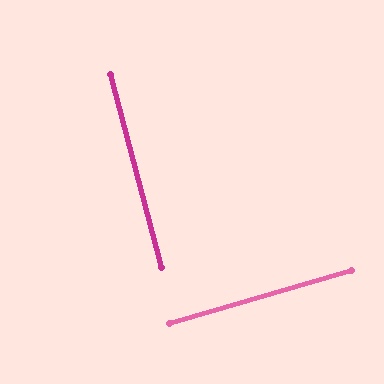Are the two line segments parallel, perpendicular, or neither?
Perpendicular — they meet at approximately 88°.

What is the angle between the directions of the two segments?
Approximately 88 degrees.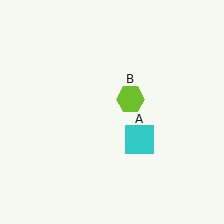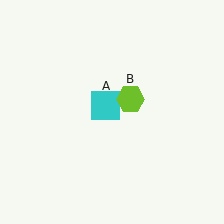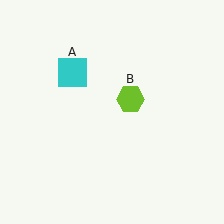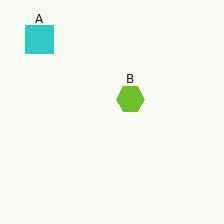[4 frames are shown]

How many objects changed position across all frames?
1 object changed position: cyan square (object A).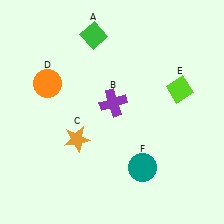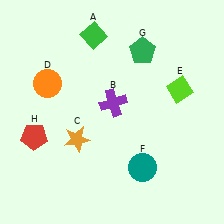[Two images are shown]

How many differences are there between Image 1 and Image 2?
There are 2 differences between the two images.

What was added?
A green pentagon (G), a red pentagon (H) were added in Image 2.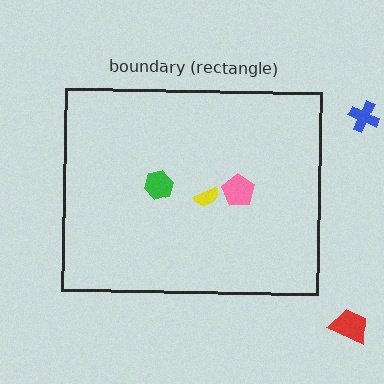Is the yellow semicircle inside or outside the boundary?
Inside.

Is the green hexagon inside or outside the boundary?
Inside.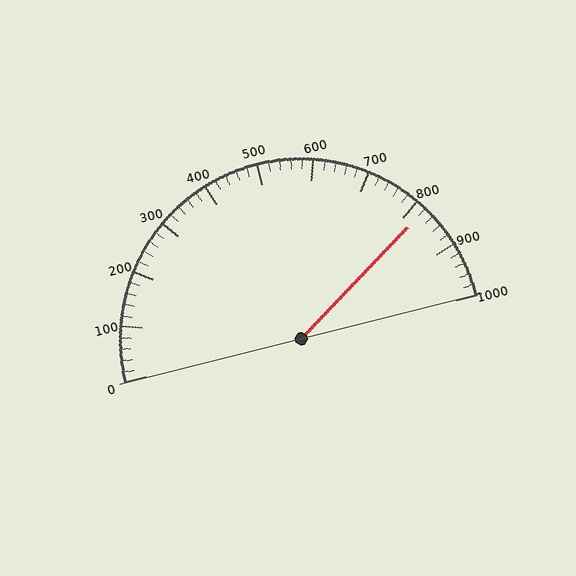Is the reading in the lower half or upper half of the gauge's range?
The reading is in the upper half of the range (0 to 1000).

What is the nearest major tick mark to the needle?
The nearest major tick mark is 800.